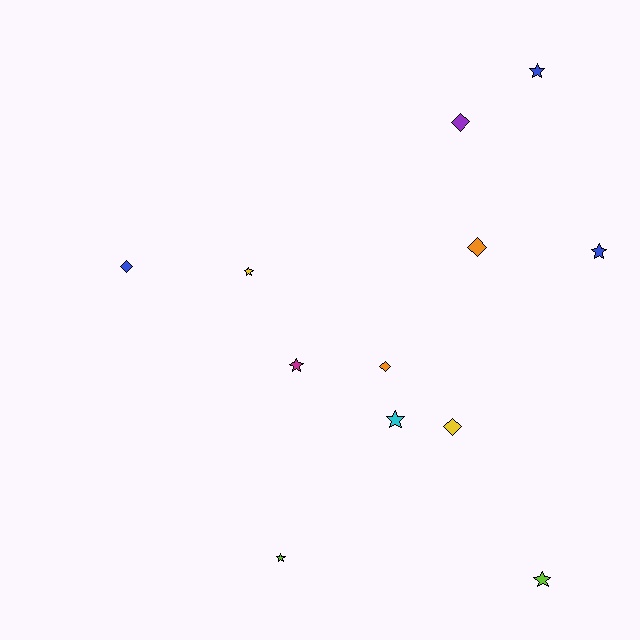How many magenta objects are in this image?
There is 1 magenta object.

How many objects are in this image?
There are 12 objects.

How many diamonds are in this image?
There are 5 diamonds.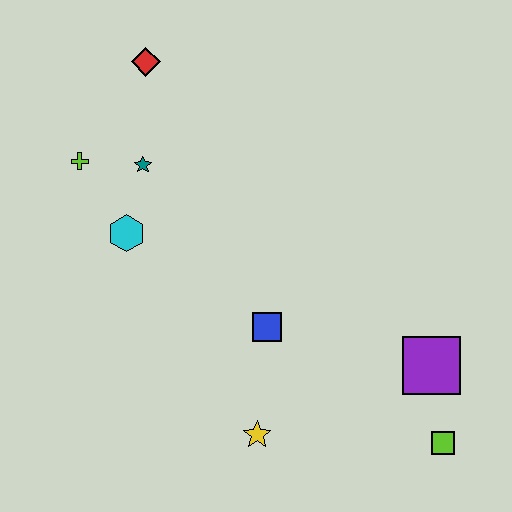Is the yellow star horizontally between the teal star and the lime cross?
No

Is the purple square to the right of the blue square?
Yes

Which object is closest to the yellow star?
The blue square is closest to the yellow star.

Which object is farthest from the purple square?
The red diamond is farthest from the purple square.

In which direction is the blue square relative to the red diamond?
The blue square is below the red diamond.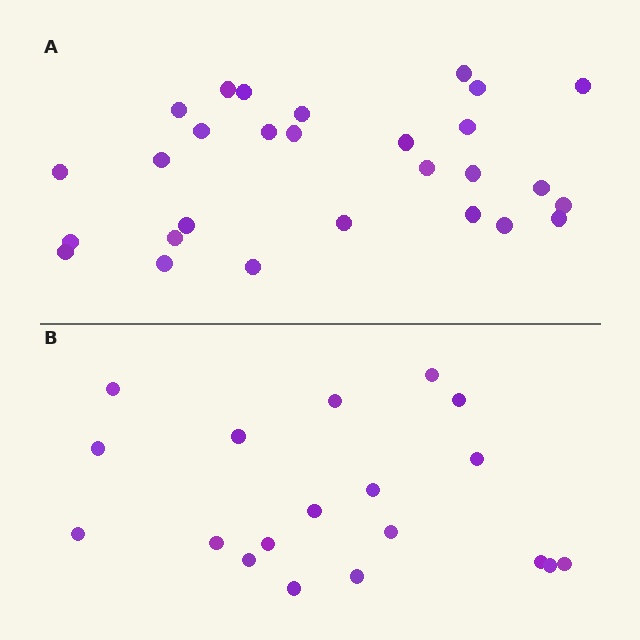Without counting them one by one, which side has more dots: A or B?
Region A (the top region) has more dots.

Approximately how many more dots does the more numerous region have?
Region A has roughly 8 or so more dots than region B.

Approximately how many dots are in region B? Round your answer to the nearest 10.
About 20 dots. (The exact count is 19, which rounds to 20.)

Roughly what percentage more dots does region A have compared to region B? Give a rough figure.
About 45% more.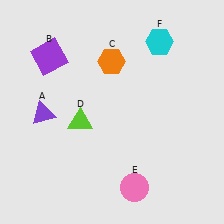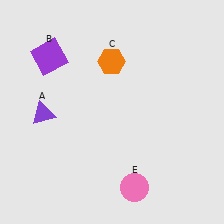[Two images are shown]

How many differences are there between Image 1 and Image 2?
There are 2 differences between the two images.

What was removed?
The lime triangle (D), the cyan hexagon (F) were removed in Image 2.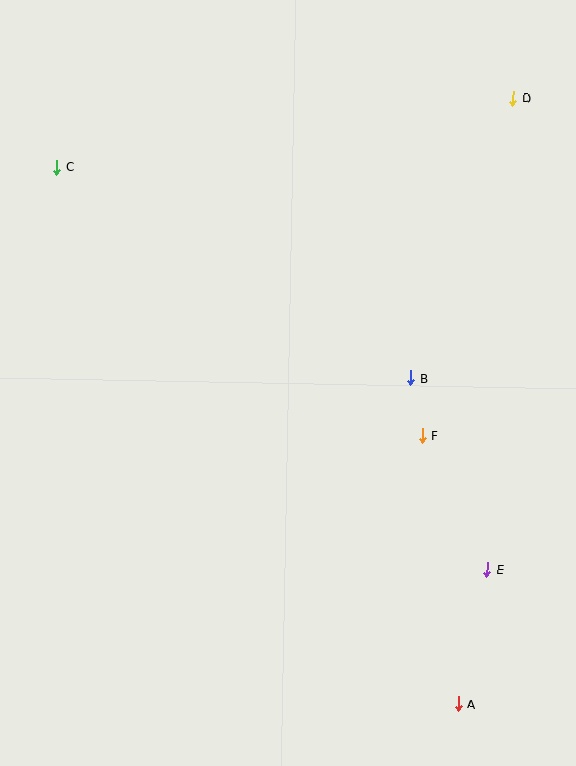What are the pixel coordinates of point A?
Point A is at (458, 704).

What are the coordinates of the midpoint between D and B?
The midpoint between D and B is at (462, 238).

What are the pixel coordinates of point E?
Point E is at (487, 569).